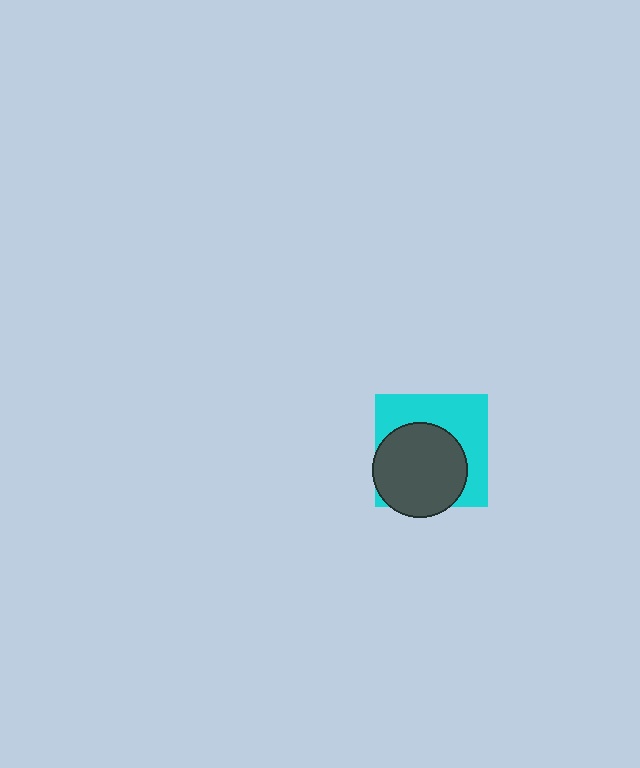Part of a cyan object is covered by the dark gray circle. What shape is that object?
It is a square.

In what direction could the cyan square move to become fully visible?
The cyan square could move toward the upper-right. That would shift it out from behind the dark gray circle entirely.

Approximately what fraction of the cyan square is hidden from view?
Roughly 53% of the cyan square is hidden behind the dark gray circle.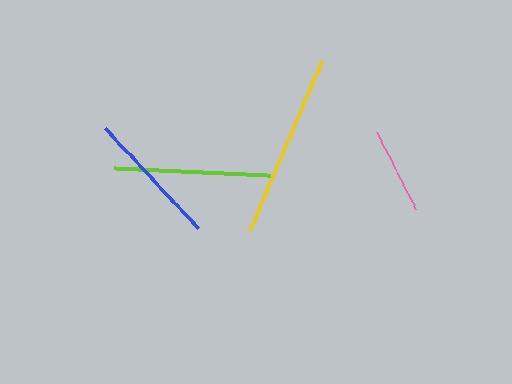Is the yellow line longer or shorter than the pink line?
The yellow line is longer than the pink line.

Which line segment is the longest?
The yellow line is the longest at approximately 185 pixels.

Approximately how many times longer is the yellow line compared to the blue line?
The yellow line is approximately 1.3 times the length of the blue line.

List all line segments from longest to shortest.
From longest to shortest: yellow, lime, blue, pink.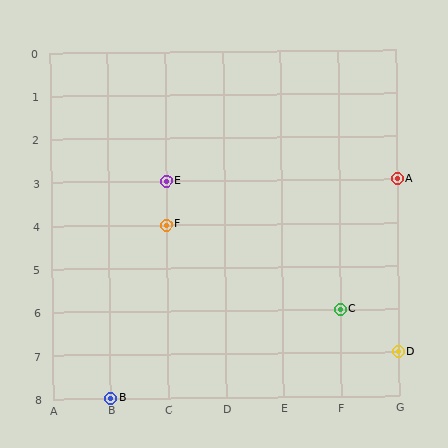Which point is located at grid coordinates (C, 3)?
Point E is at (C, 3).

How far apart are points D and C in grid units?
Points D and C are 1 column and 1 row apart (about 1.4 grid units diagonally).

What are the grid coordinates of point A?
Point A is at grid coordinates (G, 3).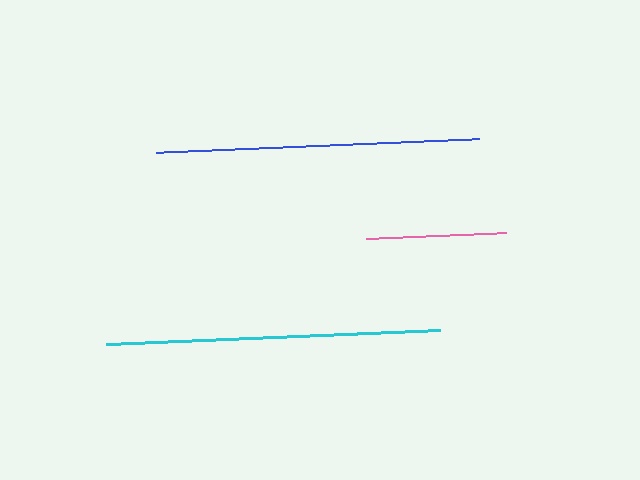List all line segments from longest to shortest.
From longest to shortest: cyan, blue, pink.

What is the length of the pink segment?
The pink segment is approximately 140 pixels long.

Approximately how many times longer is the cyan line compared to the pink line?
The cyan line is approximately 2.4 times the length of the pink line.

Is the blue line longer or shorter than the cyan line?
The cyan line is longer than the blue line.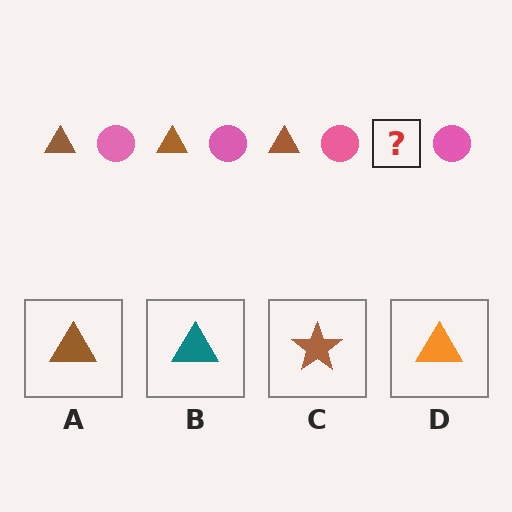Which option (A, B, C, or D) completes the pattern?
A.